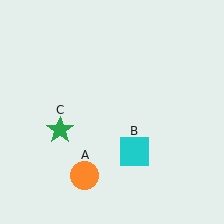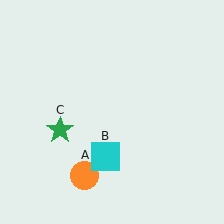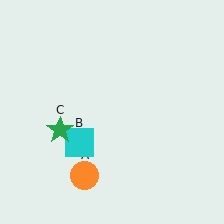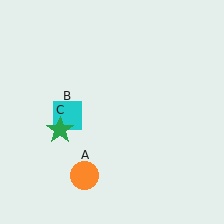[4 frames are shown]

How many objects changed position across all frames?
1 object changed position: cyan square (object B).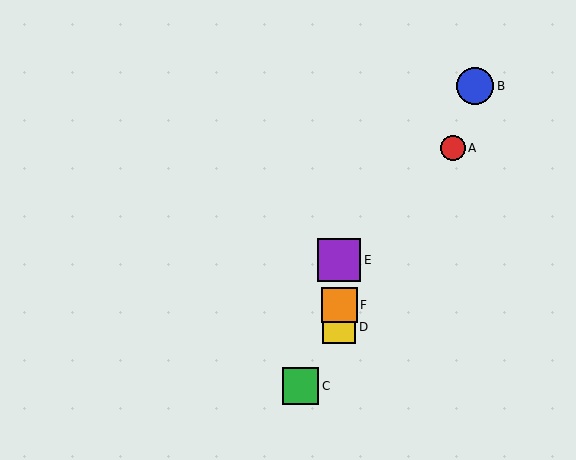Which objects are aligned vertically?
Objects D, E, F are aligned vertically.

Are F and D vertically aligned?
Yes, both are at x≈339.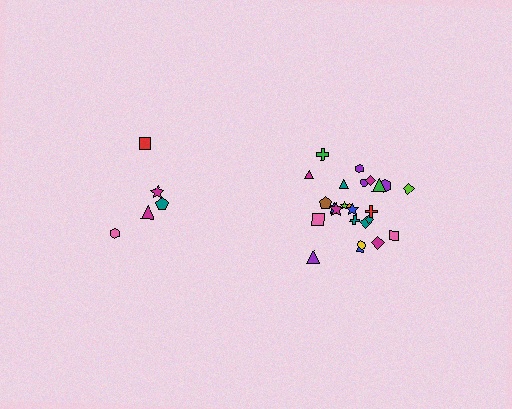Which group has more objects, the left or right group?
The right group.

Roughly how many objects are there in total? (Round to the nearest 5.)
Roughly 30 objects in total.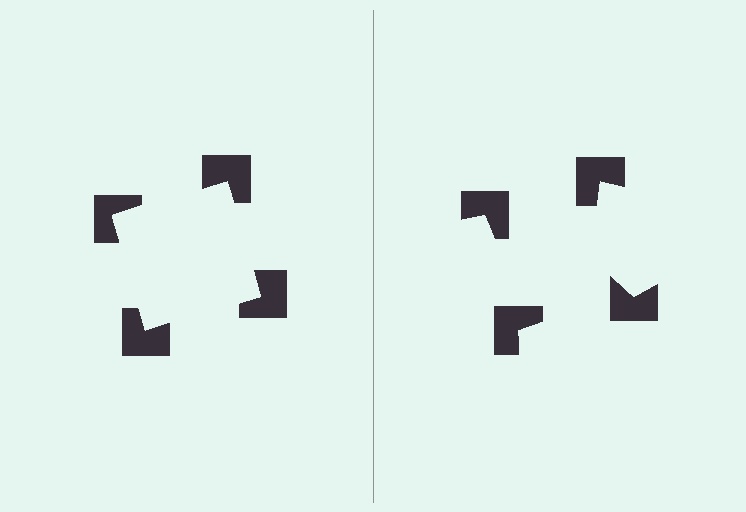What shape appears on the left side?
An illusory square.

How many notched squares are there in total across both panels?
8 — 4 on each side.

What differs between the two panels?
The notched squares are positioned identically on both sides; only the wedge orientations differ. On the left they align to a square; on the right they are misaligned.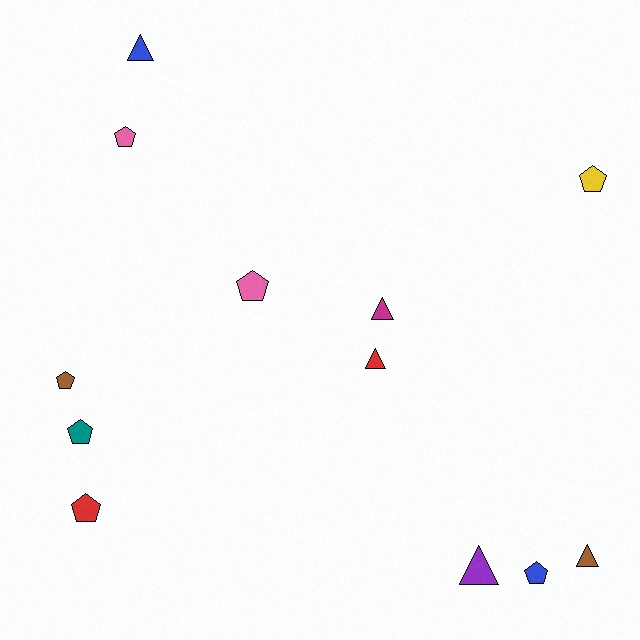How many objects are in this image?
There are 12 objects.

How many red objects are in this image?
There are 2 red objects.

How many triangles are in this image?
There are 5 triangles.